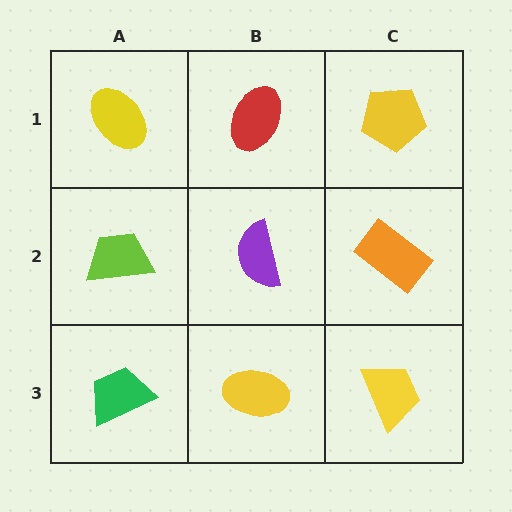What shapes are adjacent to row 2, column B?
A red ellipse (row 1, column B), a yellow ellipse (row 3, column B), a lime trapezoid (row 2, column A), an orange rectangle (row 2, column C).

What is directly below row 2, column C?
A yellow trapezoid.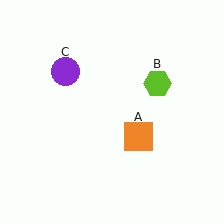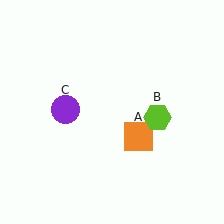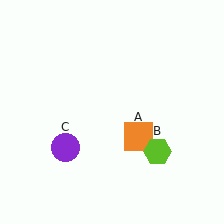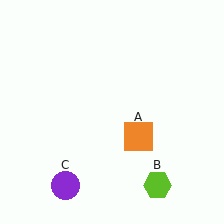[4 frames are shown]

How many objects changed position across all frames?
2 objects changed position: lime hexagon (object B), purple circle (object C).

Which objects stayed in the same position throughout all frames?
Orange square (object A) remained stationary.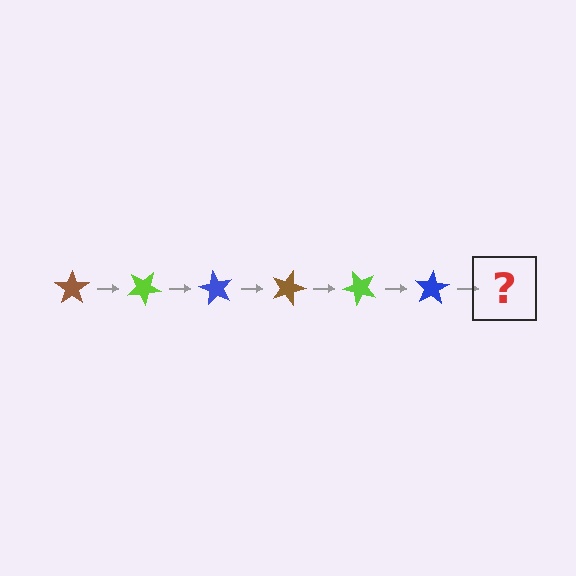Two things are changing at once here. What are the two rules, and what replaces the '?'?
The two rules are that it rotates 30 degrees each step and the color cycles through brown, lime, and blue. The '?' should be a brown star, rotated 180 degrees from the start.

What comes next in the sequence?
The next element should be a brown star, rotated 180 degrees from the start.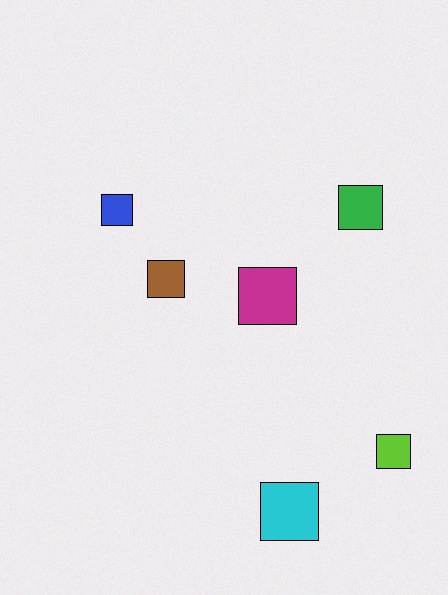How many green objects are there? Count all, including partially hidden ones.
There is 1 green object.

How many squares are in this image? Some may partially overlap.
There are 6 squares.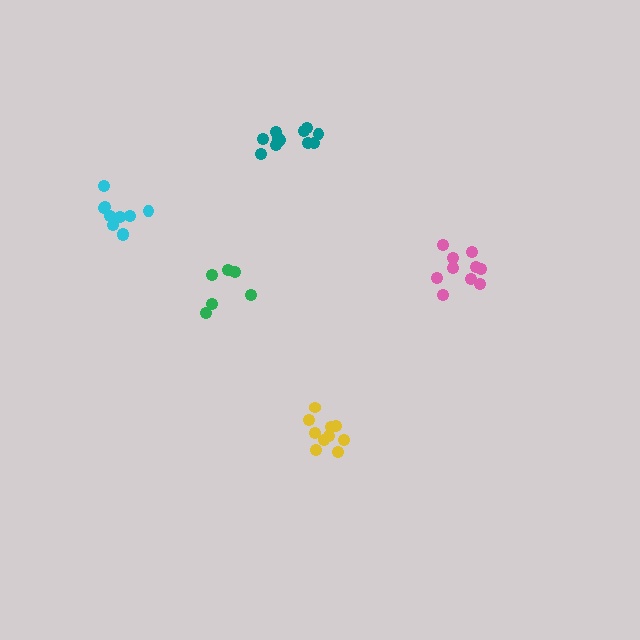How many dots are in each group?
Group 1: 10 dots, Group 2: 10 dots, Group 3: 6 dots, Group 4: 10 dots, Group 5: 11 dots (47 total).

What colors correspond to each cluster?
The clusters are colored: cyan, yellow, green, pink, teal.